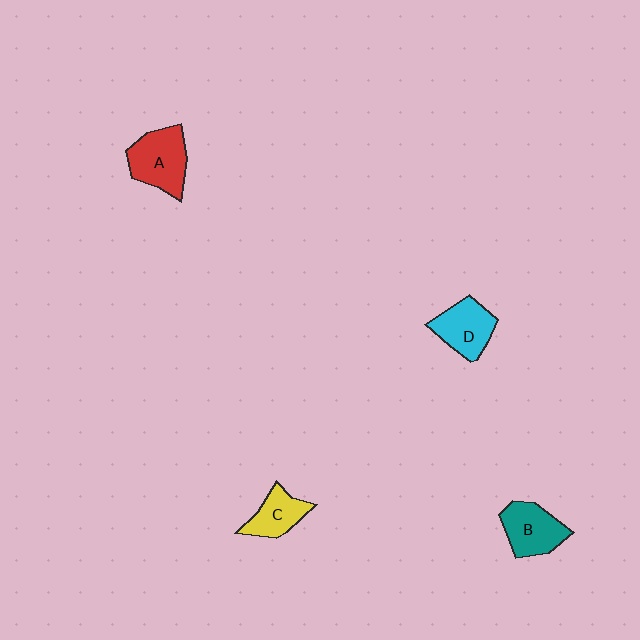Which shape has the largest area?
Shape A (red).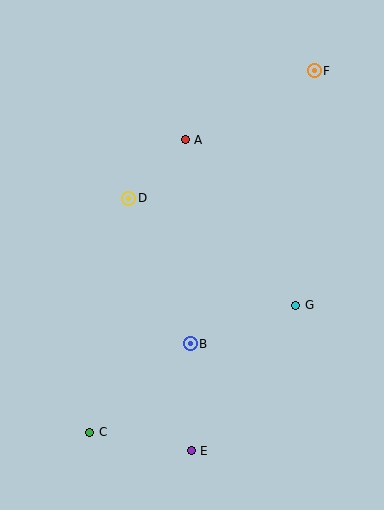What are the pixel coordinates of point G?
Point G is at (296, 305).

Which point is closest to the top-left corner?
Point A is closest to the top-left corner.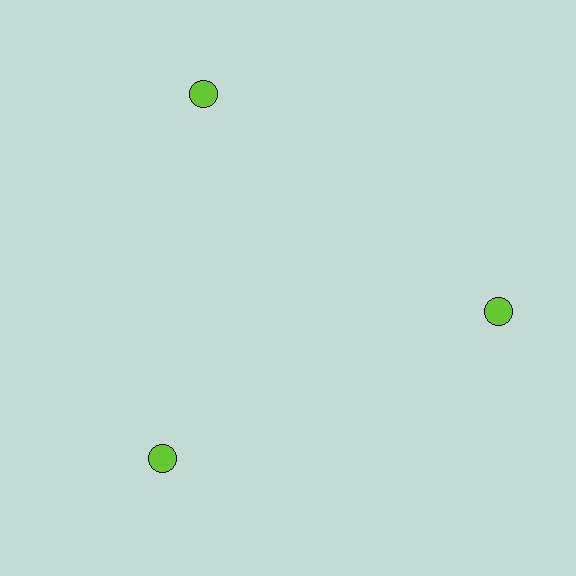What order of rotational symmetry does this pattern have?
This pattern has 3-fold rotational symmetry.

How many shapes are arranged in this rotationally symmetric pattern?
There are 3 shapes, arranged in 3 groups of 1.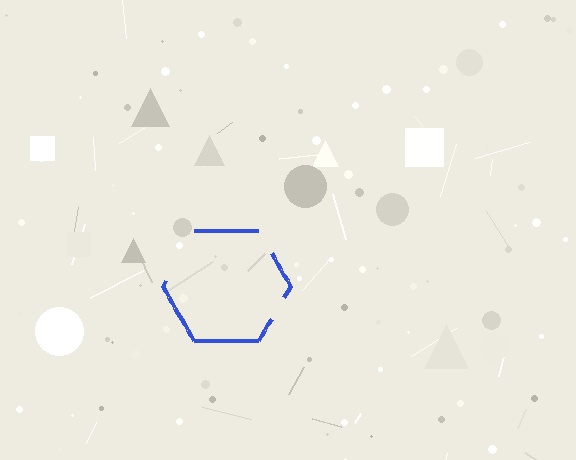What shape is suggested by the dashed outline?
The dashed outline suggests a hexagon.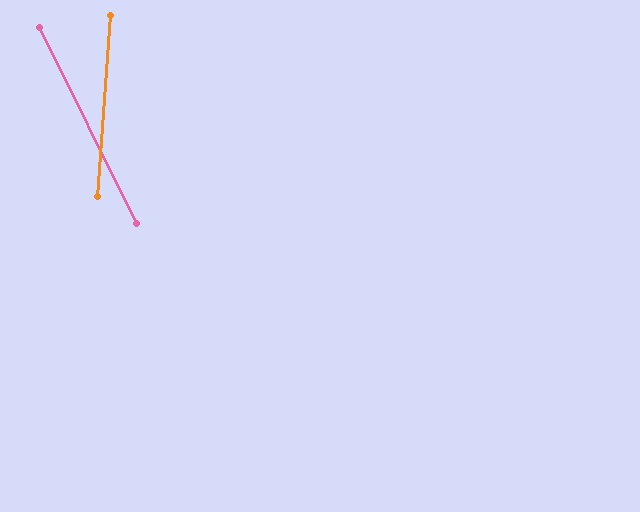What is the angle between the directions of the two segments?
Approximately 31 degrees.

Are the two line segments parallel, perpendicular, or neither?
Neither parallel nor perpendicular — they differ by about 31°.